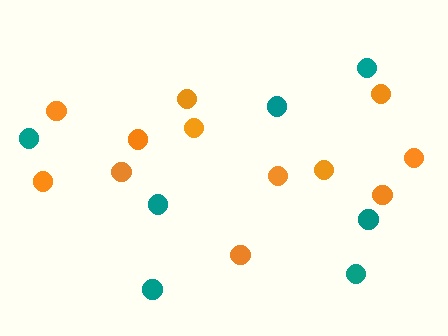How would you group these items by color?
There are 2 groups: one group of teal circles (7) and one group of orange circles (12).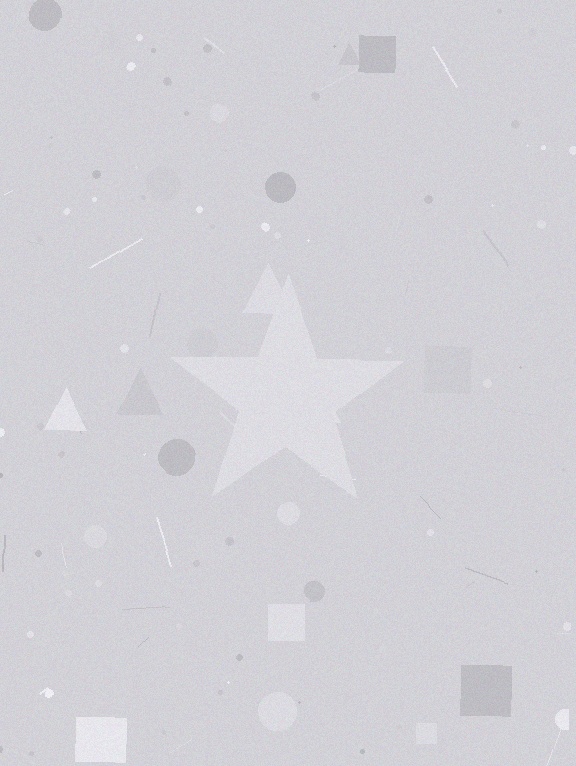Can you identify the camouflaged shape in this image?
The camouflaged shape is a star.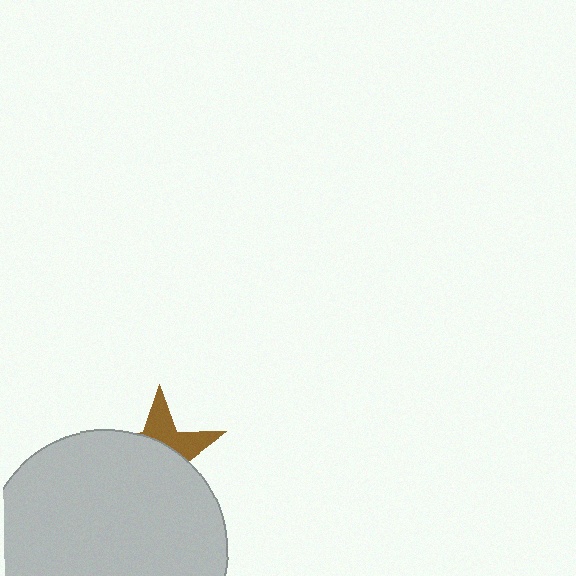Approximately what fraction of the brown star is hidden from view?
Roughly 65% of the brown star is hidden behind the light gray circle.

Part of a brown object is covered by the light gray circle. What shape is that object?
It is a star.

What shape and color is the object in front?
The object in front is a light gray circle.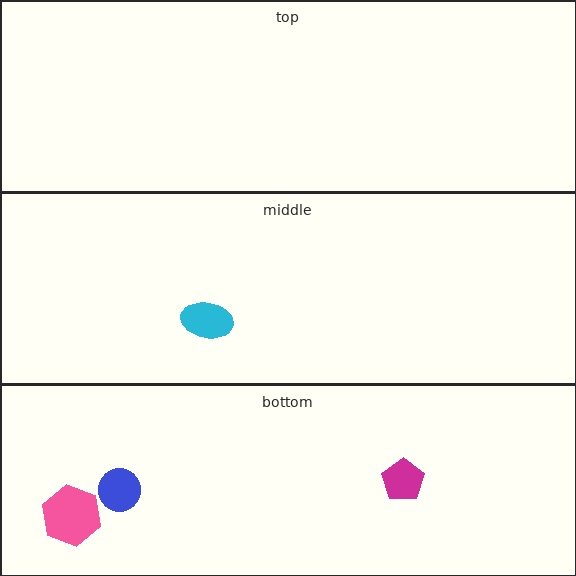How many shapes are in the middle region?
1.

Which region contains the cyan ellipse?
The middle region.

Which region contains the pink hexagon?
The bottom region.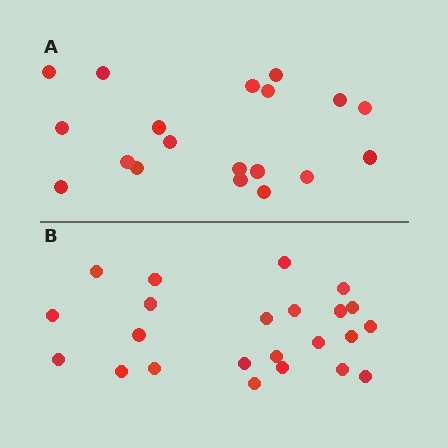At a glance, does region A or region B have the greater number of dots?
Region B (the bottom region) has more dots.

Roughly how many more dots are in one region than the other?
Region B has about 4 more dots than region A.